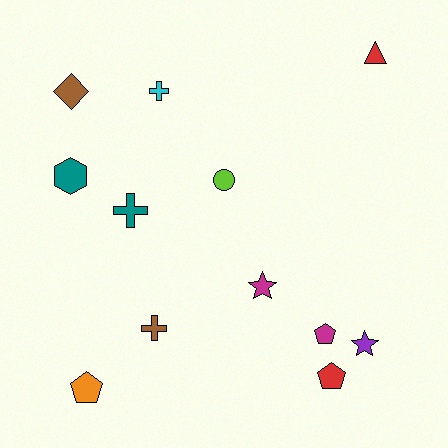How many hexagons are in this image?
There is 1 hexagon.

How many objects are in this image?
There are 12 objects.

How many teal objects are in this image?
There are 2 teal objects.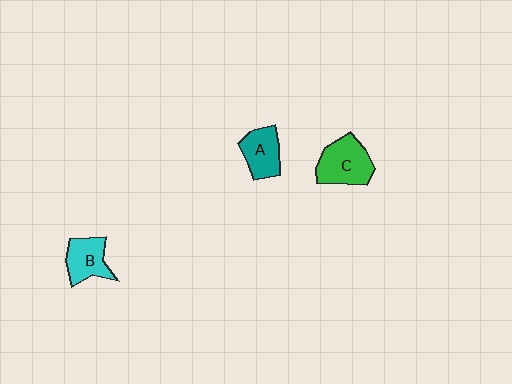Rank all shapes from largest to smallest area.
From largest to smallest: C (green), B (cyan), A (teal).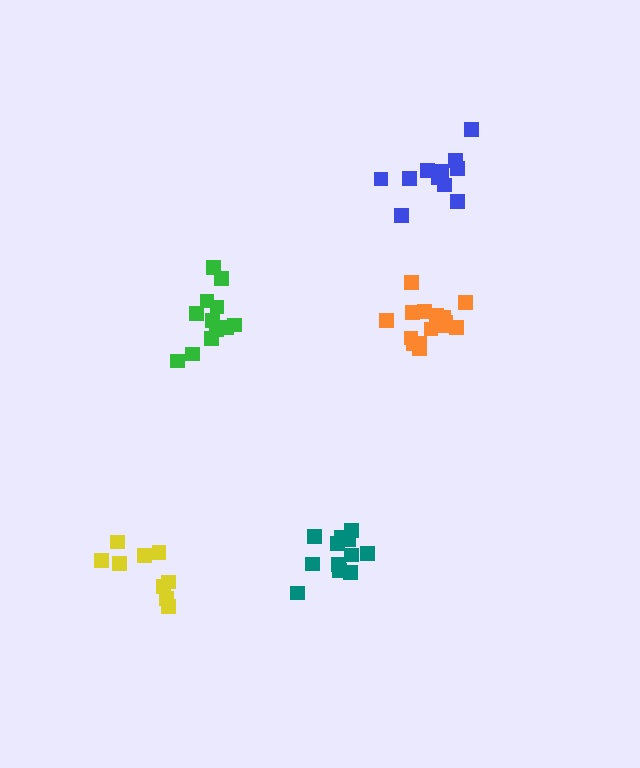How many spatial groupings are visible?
There are 5 spatial groupings.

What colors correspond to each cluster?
The clusters are colored: teal, blue, green, yellow, orange.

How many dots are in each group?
Group 1: 13 dots, Group 2: 11 dots, Group 3: 12 dots, Group 4: 9 dots, Group 5: 15 dots (60 total).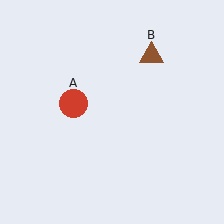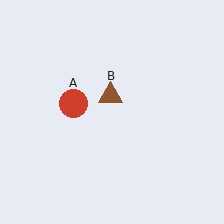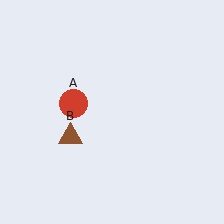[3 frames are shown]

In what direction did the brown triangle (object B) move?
The brown triangle (object B) moved down and to the left.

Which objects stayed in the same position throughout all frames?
Red circle (object A) remained stationary.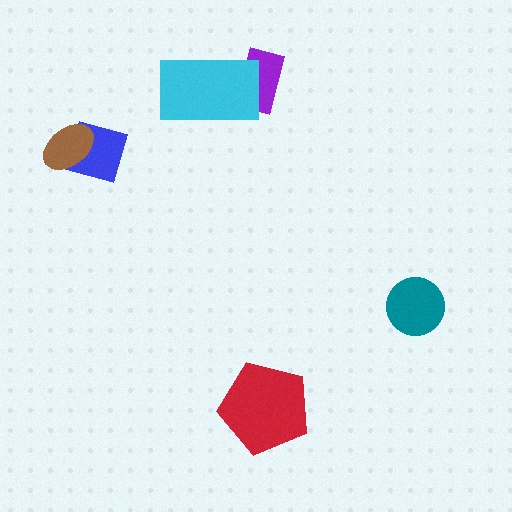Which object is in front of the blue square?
The brown ellipse is in front of the blue square.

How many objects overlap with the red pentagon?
0 objects overlap with the red pentagon.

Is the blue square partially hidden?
Yes, it is partially covered by another shape.